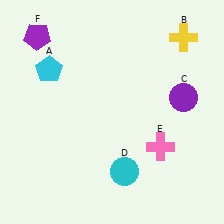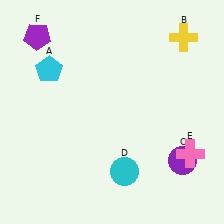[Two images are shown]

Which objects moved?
The objects that moved are: the purple circle (C), the pink cross (E).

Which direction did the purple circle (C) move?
The purple circle (C) moved down.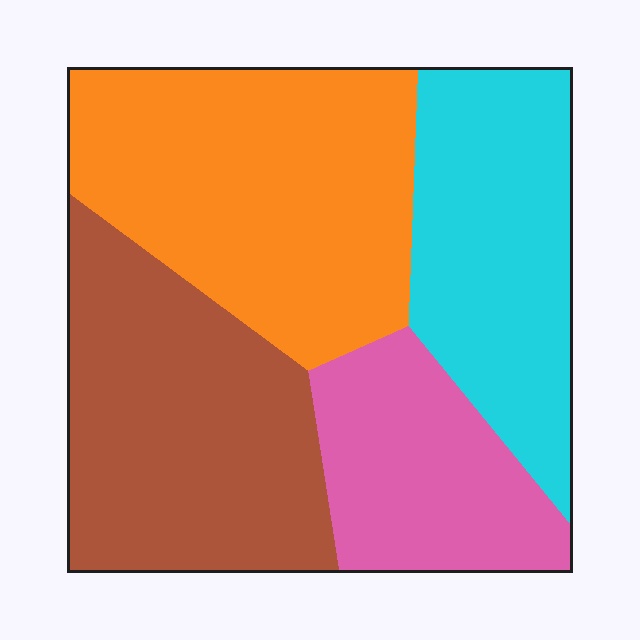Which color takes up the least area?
Pink, at roughly 15%.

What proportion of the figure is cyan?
Cyan covers 23% of the figure.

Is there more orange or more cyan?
Orange.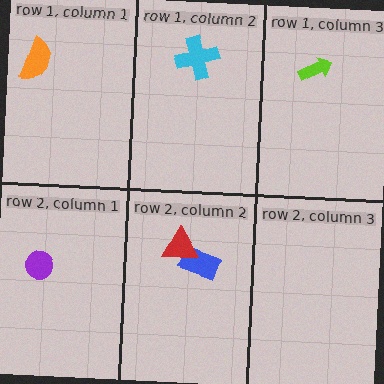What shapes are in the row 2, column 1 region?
The purple circle.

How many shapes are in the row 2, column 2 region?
2.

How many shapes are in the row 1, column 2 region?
1.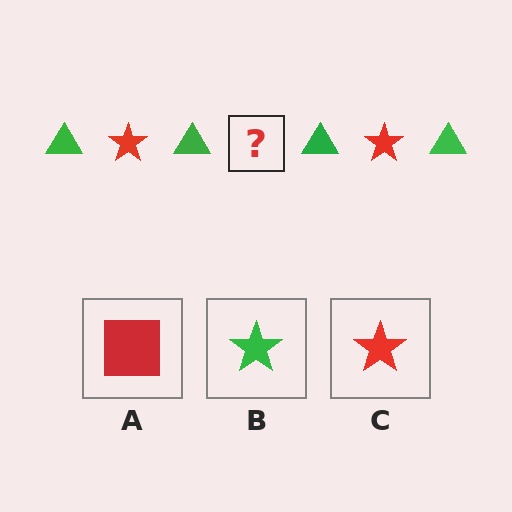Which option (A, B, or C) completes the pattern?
C.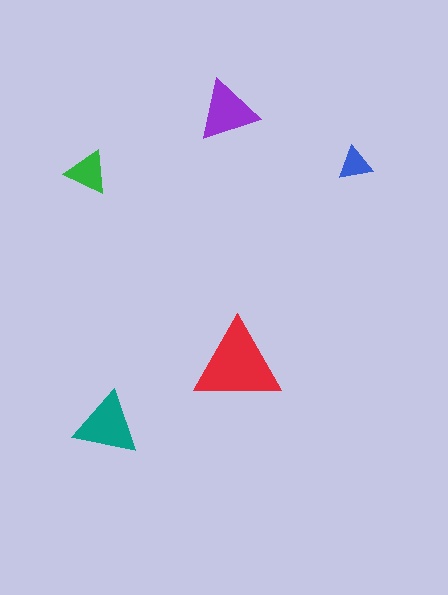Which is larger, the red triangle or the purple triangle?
The red one.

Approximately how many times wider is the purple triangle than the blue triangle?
About 2 times wider.